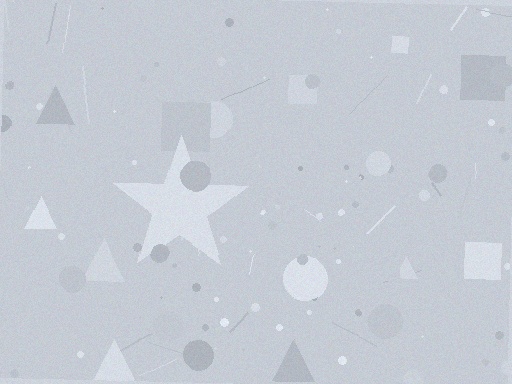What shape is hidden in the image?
A star is hidden in the image.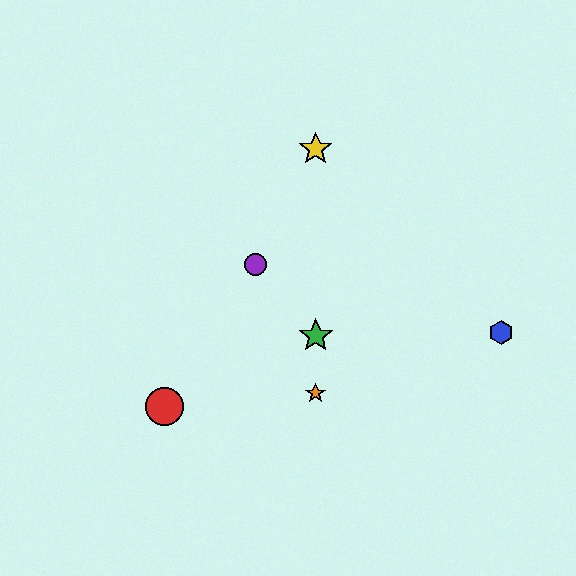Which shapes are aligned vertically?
The green star, the yellow star, the orange star are aligned vertically.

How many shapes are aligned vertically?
3 shapes (the green star, the yellow star, the orange star) are aligned vertically.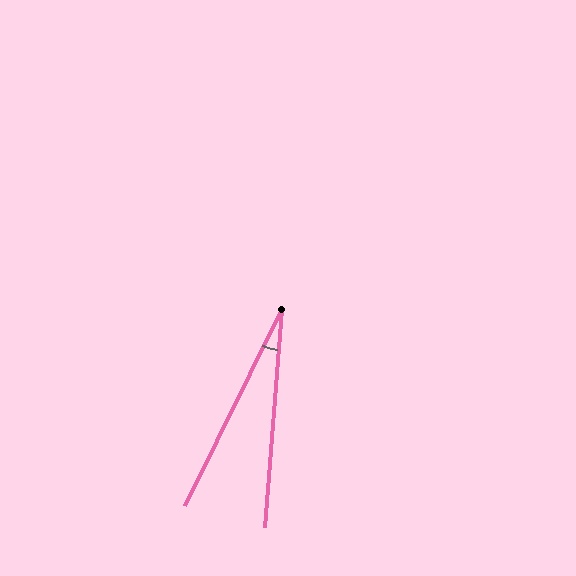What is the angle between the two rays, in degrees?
Approximately 22 degrees.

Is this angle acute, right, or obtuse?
It is acute.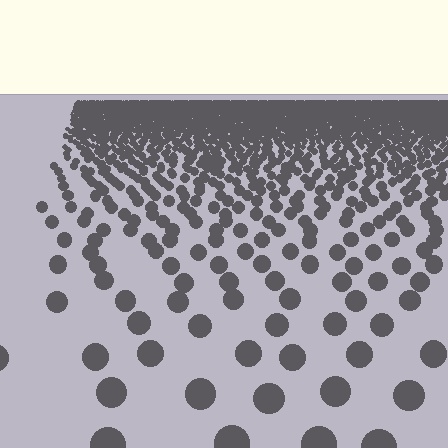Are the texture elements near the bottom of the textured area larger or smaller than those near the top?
Larger. Near the bottom, elements are closer to the viewer and appear at a bigger on-screen size.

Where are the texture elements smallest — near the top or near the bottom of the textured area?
Near the top.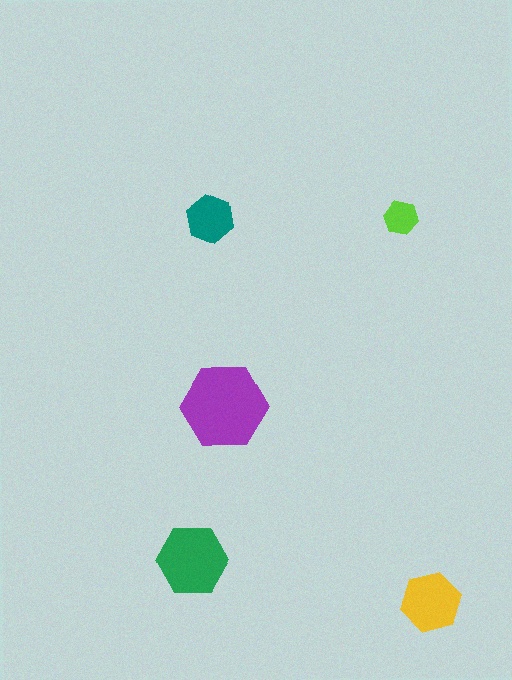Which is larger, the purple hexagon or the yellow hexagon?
The purple one.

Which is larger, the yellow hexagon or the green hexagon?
The green one.